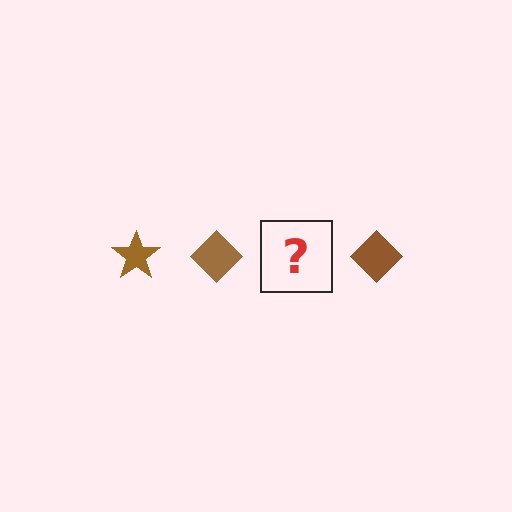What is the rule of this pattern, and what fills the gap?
The rule is that the pattern cycles through star, diamond shapes in brown. The gap should be filled with a brown star.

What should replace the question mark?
The question mark should be replaced with a brown star.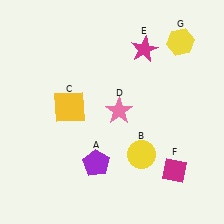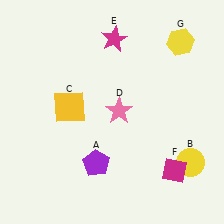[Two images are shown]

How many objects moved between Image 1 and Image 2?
2 objects moved between the two images.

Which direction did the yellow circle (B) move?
The yellow circle (B) moved right.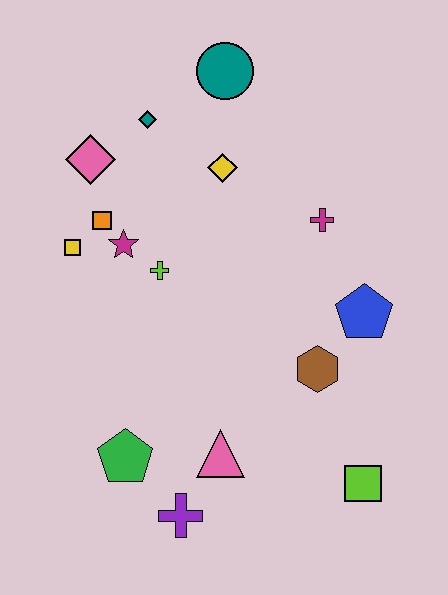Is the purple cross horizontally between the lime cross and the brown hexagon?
Yes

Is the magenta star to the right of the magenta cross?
No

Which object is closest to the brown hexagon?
The blue pentagon is closest to the brown hexagon.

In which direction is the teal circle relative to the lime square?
The teal circle is above the lime square.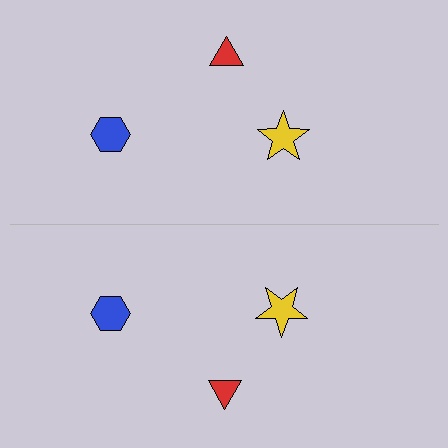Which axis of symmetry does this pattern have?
The pattern has a horizontal axis of symmetry running through the center of the image.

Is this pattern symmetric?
Yes, this pattern has bilateral (reflection) symmetry.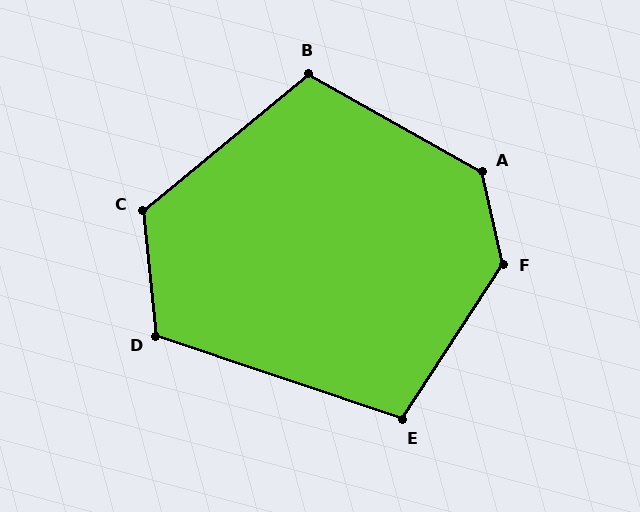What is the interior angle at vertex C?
Approximately 124 degrees (obtuse).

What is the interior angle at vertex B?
Approximately 111 degrees (obtuse).